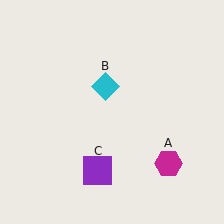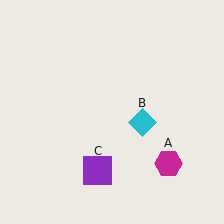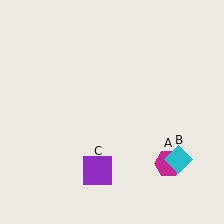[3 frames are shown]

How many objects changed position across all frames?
1 object changed position: cyan diamond (object B).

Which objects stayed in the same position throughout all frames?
Magenta hexagon (object A) and purple square (object C) remained stationary.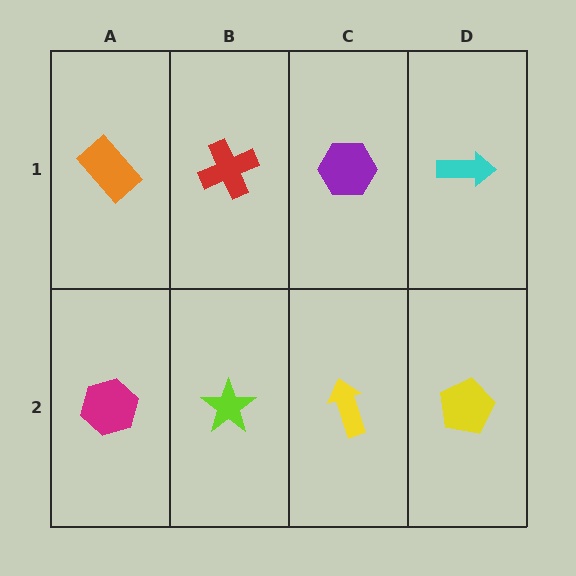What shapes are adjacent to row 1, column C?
A yellow arrow (row 2, column C), a red cross (row 1, column B), a cyan arrow (row 1, column D).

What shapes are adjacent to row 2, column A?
An orange rectangle (row 1, column A), a lime star (row 2, column B).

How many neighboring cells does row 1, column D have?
2.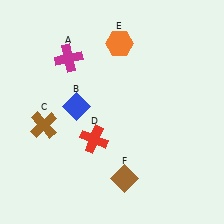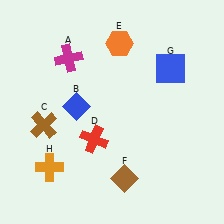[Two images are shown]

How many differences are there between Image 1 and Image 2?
There are 2 differences between the two images.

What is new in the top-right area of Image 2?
A blue square (G) was added in the top-right area of Image 2.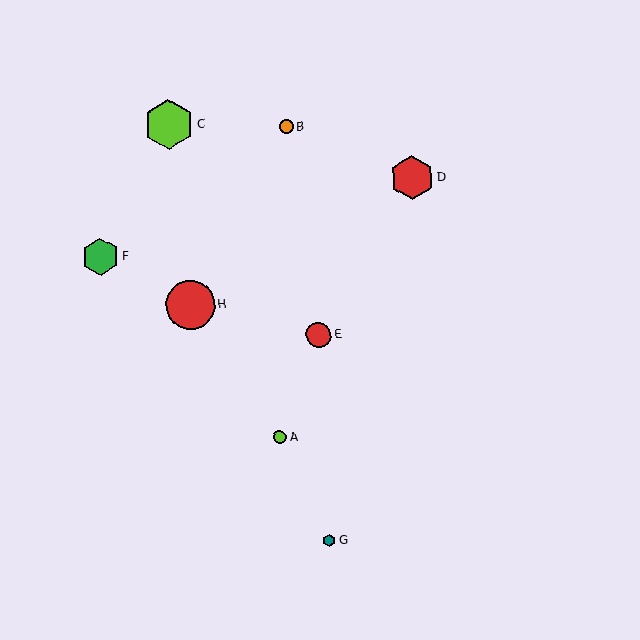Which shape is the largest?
The lime hexagon (labeled C) is the largest.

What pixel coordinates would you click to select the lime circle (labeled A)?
Click at (280, 437) to select the lime circle A.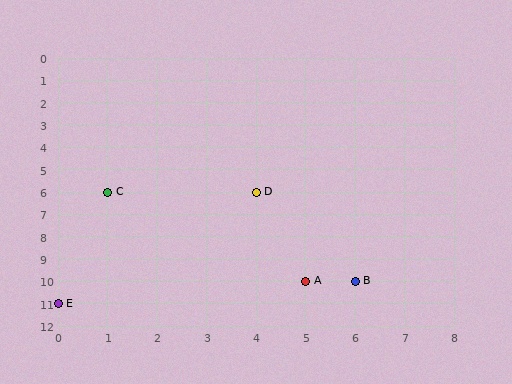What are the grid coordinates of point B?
Point B is at grid coordinates (6, 10).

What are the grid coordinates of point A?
Point A is at grid coordinates (5, 10).